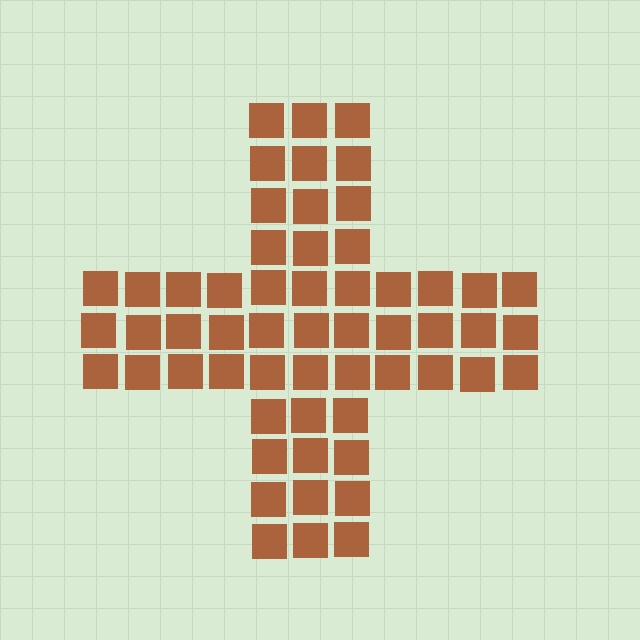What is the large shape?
The large shape is a cross.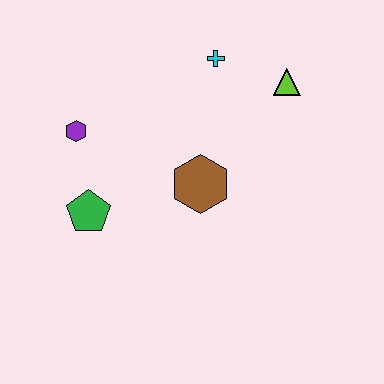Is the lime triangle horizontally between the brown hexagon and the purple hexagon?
No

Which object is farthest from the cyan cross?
The green pentagon is farthest from the cyan cross.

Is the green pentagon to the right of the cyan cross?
No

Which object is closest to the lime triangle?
The cyan cross is closest to the lime triangle.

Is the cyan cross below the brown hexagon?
No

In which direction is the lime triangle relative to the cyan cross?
The lime triangle is to the right of the cyan cross.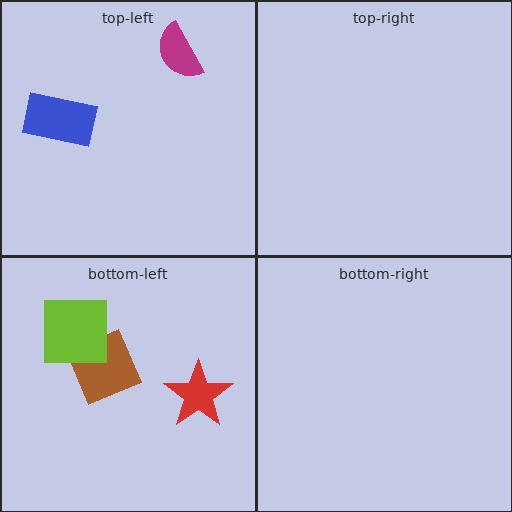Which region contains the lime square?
The bottom-left region.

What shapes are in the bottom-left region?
The red star, the brown diamond, the lime square.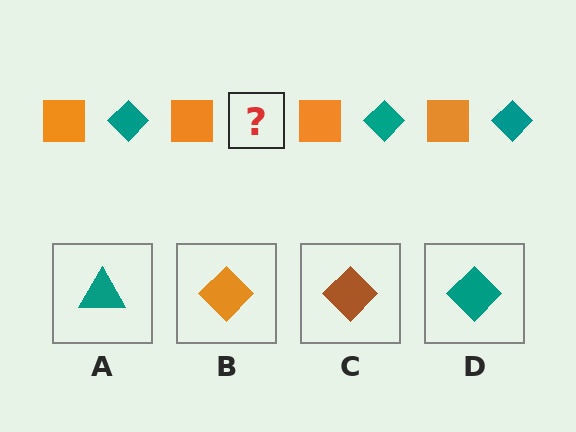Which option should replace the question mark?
Option D.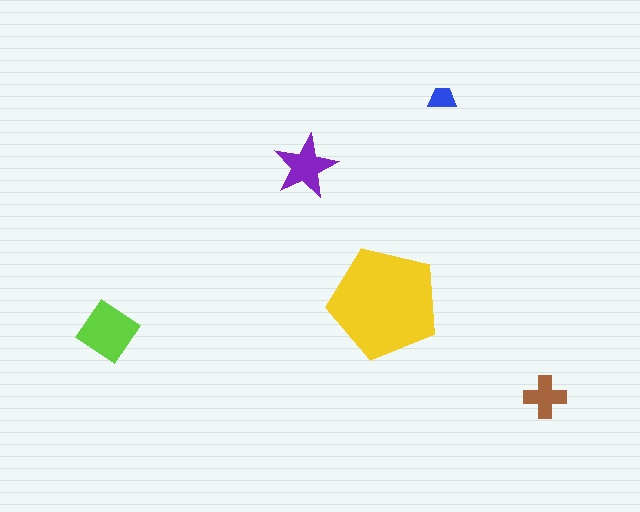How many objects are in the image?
There are 5 objects in the image.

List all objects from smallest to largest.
The blue trapezoid, the brown cross, the purple star, the lime diamond, the yellow pentagon.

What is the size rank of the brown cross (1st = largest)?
4th.